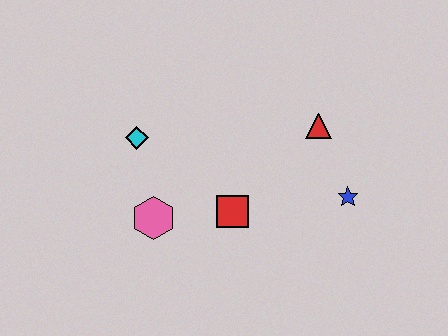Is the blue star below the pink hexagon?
No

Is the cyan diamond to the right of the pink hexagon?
No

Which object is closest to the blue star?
The red triangle is closest to the blue star.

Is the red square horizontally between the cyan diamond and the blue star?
Yes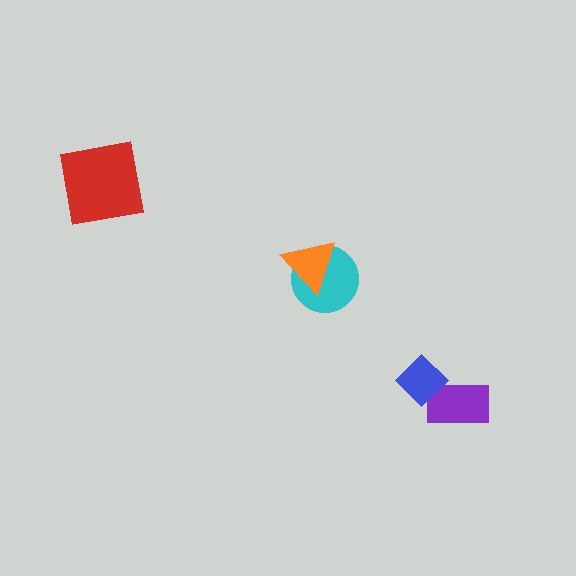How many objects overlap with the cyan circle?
1 object overlaps with the cyan circle.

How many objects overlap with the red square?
0 objects overlap with the red square.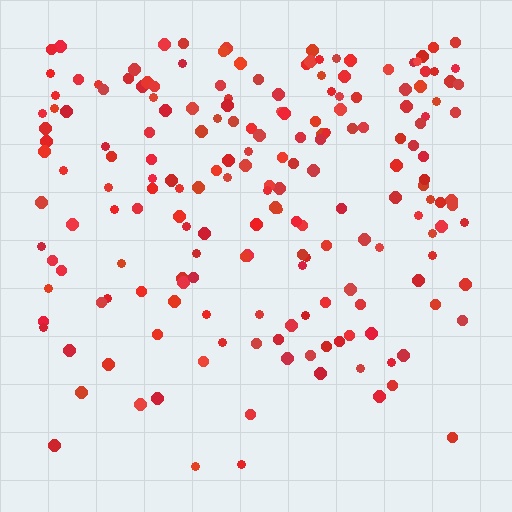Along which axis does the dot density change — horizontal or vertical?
Vertical.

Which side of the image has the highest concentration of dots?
The top.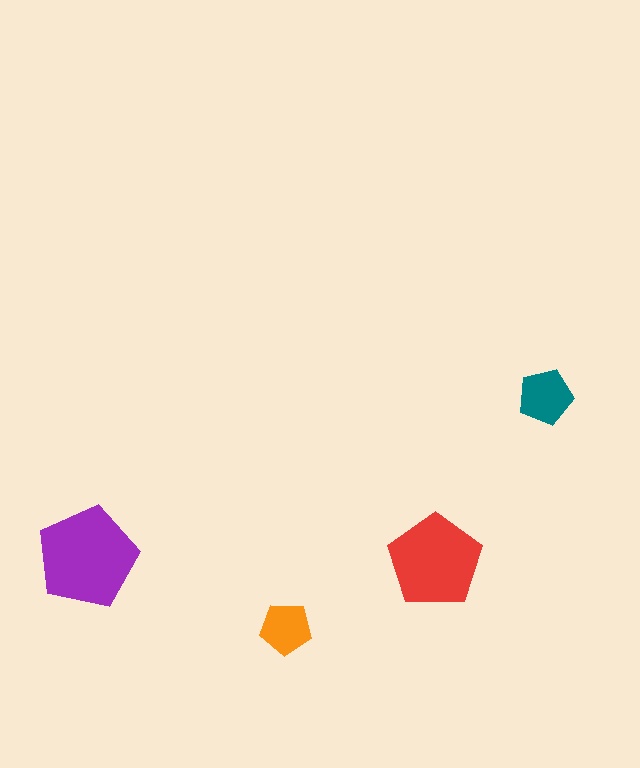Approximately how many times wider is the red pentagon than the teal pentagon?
About 1.5 times wider.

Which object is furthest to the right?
The teal pentagon is rightmost.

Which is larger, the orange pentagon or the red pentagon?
The red one.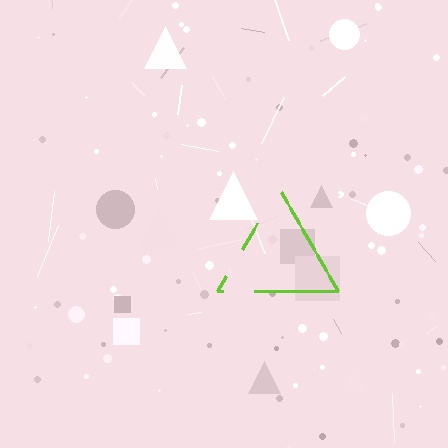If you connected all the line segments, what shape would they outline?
They would outline a triangle.